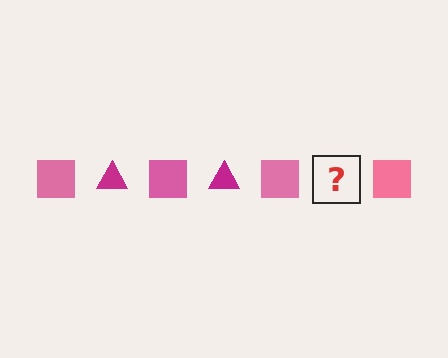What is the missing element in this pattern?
The missing element is a magenta triangle.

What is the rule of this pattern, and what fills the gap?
The rule is that the pattern alternates between pink square and magenta triangle. The gap should be filled with a magenta triangle.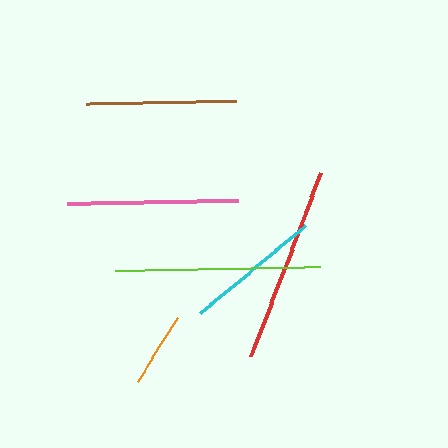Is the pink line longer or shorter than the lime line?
The lime line is longer than the pink line.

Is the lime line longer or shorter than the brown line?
The lime line is longer than the brown line.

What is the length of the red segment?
The red segment is approximately 196 pixels long.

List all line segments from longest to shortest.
From longest to shortest: lime, red, pink, brown, cyan, orange.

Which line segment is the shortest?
The orange line is the shortest at approximately 75 pixels.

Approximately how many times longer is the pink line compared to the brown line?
The pink line is approximately 1.1 times the length of the brown line.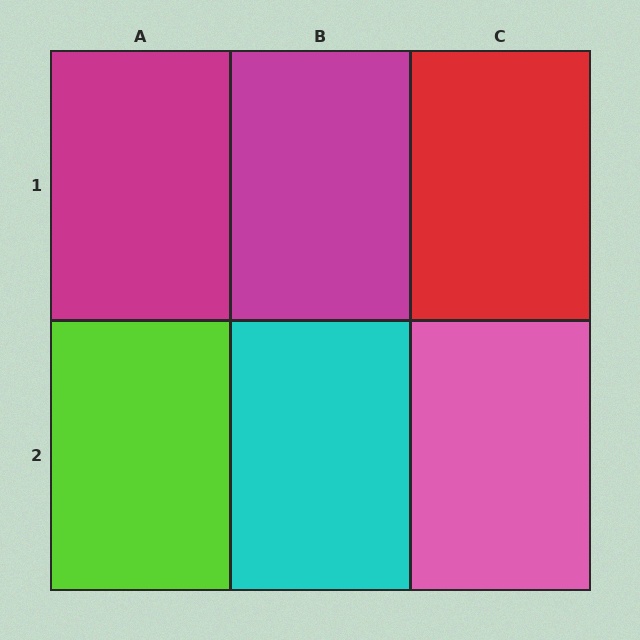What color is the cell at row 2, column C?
Pink.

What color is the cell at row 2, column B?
Cyan.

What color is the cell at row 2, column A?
Lime.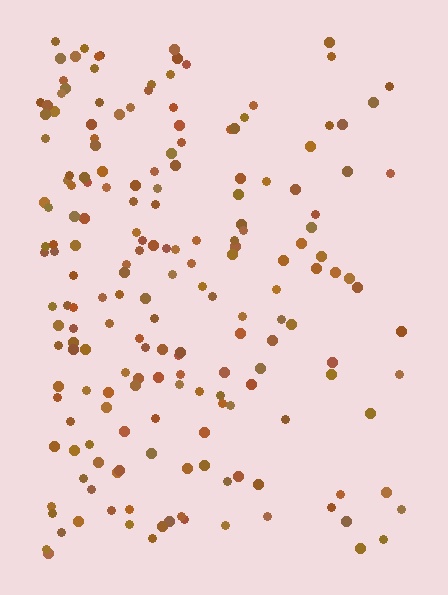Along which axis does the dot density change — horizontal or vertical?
Horizontal.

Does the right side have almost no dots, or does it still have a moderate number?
Still a moderate number, just noticeably fewer than the left.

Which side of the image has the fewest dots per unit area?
The right.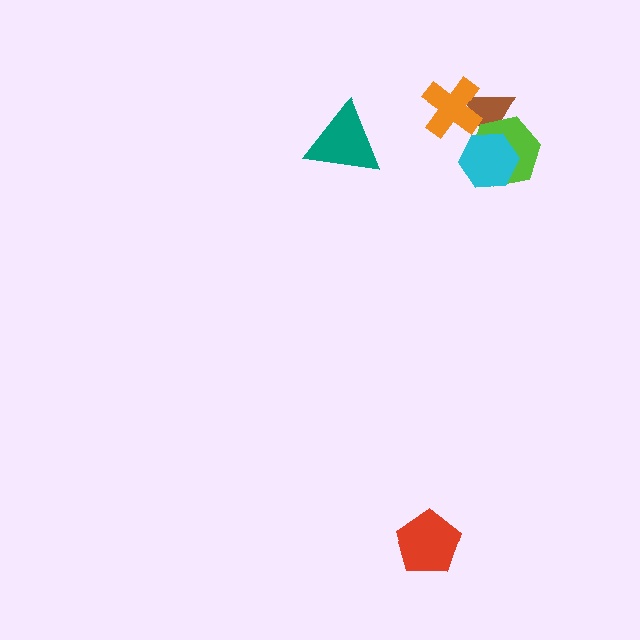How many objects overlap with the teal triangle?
0 objects overlap with the teal triangle.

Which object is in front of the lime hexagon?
The cyan hexagon is in front of the lime hexagon.